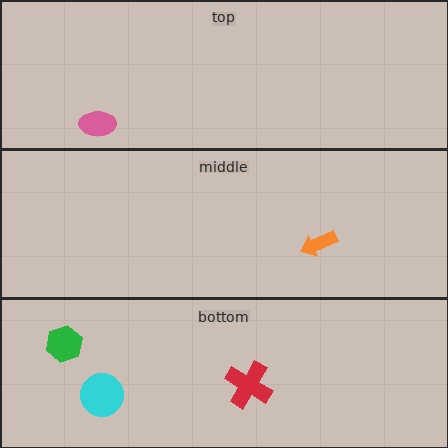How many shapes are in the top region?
1.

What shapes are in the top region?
The pink ellipse.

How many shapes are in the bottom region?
3.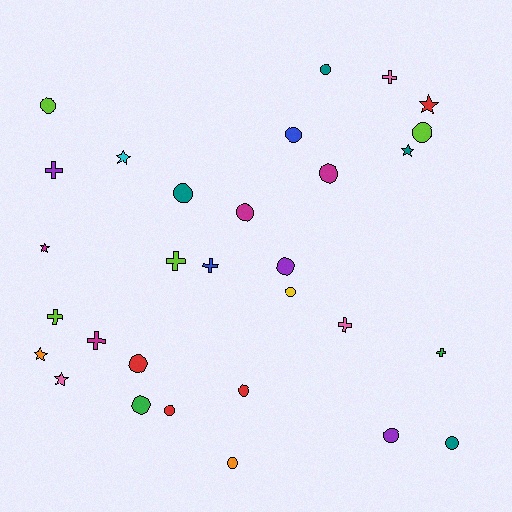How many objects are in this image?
There are 30 objects.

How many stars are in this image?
There are 6 stars.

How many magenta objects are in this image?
There are 4 magenta objects.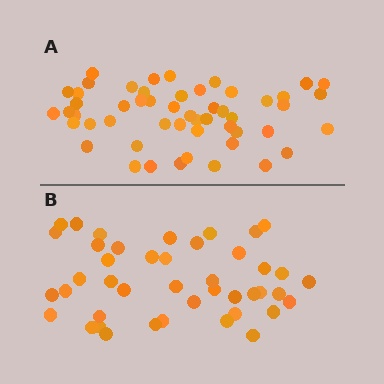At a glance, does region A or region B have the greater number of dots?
Region A (the top region) has more dots.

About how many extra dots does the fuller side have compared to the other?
Region A has roughly 8 or so more dots than region B.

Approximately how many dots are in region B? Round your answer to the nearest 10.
About 40 dots. (The exact count is 43, which rounds to 40.)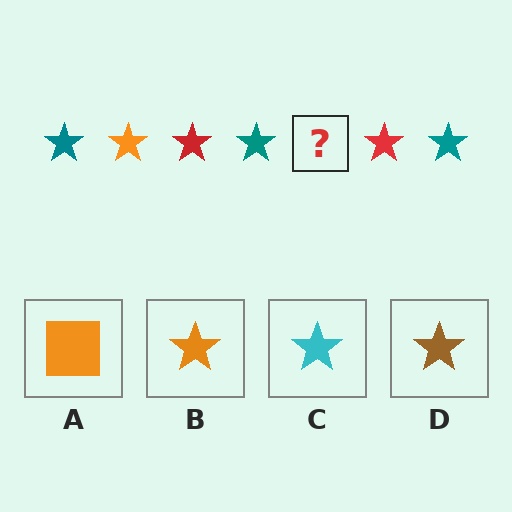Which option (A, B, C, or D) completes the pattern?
B.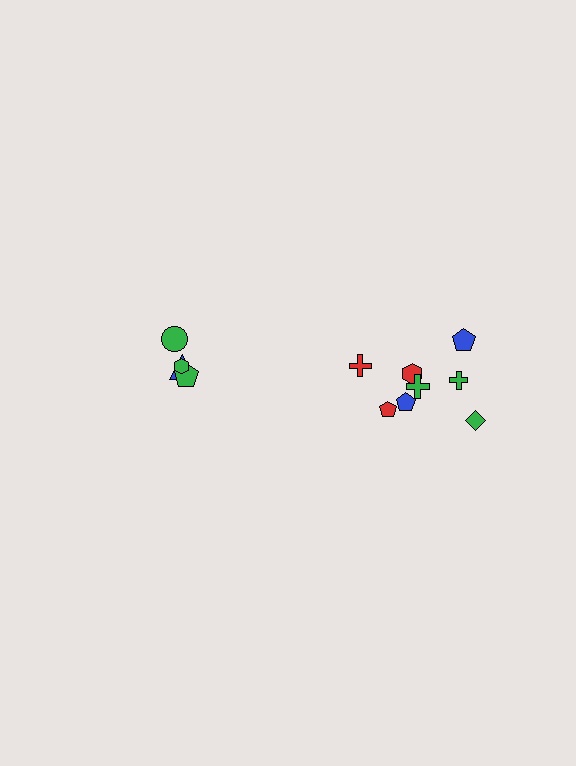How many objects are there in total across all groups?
There are 12 objects.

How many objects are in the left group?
There are 4 objects.